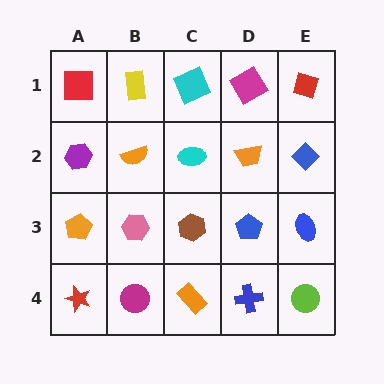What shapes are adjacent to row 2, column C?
A cyan square (row 1, column C), a brown hexagon (row 3, column C), an orange semicircle (row 2, column B), an orange trapezoid (row 2, column D).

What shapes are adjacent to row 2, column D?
A magenta diamond (row 1, column D), a blue pentagon (row 3, column D), a cyan ellipse (row 2, column C), a blue diamond (row 2, column E).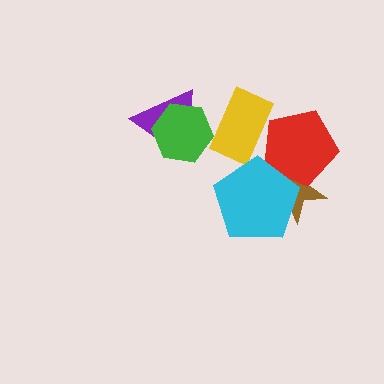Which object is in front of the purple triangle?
The green hexagon is in front of the purple triangle.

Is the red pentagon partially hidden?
Yes, it is partially covered by another shape.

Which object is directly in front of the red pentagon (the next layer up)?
The yellow rectangle is directly in front of the red pentagon.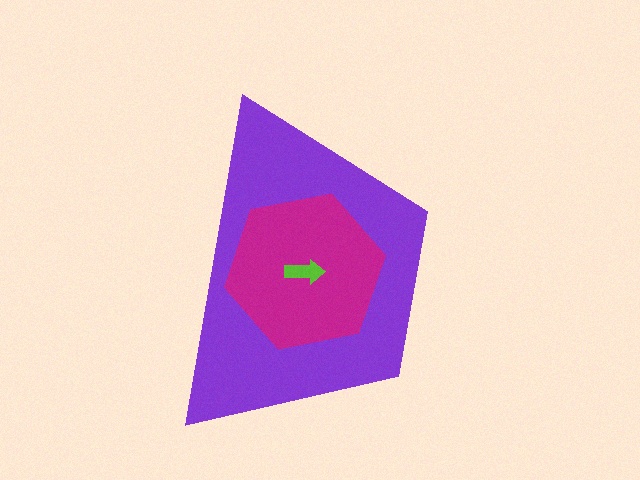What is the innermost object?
The lime arrow.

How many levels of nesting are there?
3.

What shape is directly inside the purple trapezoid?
The magenta hexagon.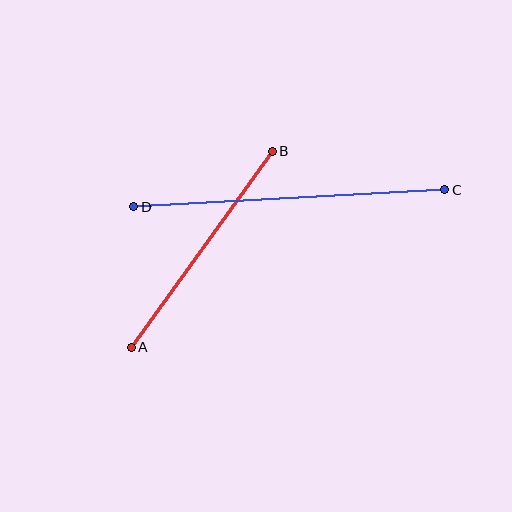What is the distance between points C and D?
The distance is approximately 311 pixels.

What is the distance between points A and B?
The distance is approximately 242 pixels.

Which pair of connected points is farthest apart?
Points C and D are farthest apart.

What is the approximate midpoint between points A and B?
The midpoint is at approximately (202, 249) pixels.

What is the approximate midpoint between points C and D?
The midpoint is at approximately (289, 198) pixels.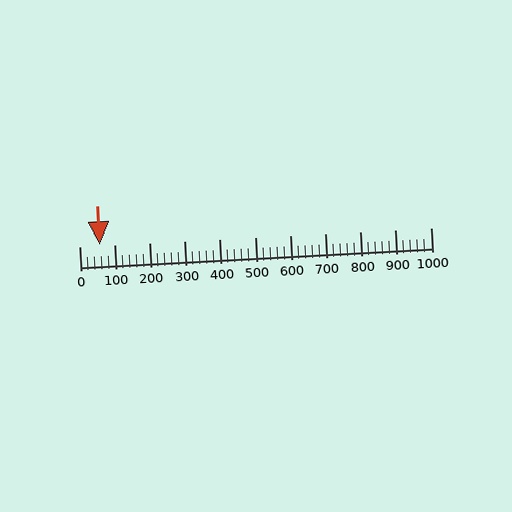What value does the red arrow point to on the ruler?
The red arrow points to approximately 59.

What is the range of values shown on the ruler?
The ruler shows values from 0 to 1000.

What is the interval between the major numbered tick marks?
The major tick marks are spaced 100 units apart.